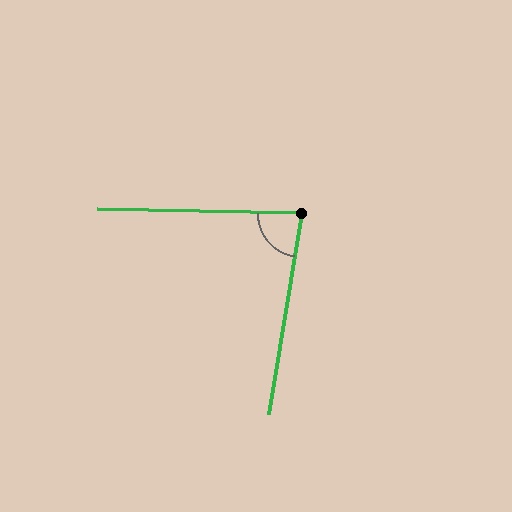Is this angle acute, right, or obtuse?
It is acute.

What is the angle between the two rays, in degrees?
Approximately 82 degrees.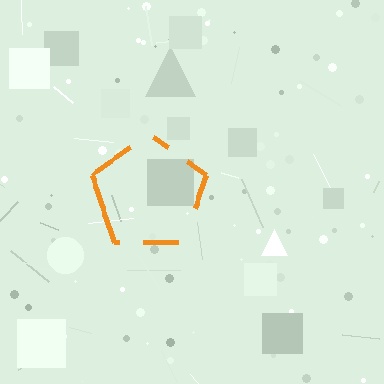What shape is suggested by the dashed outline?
The dashed outline suggests a pentagon.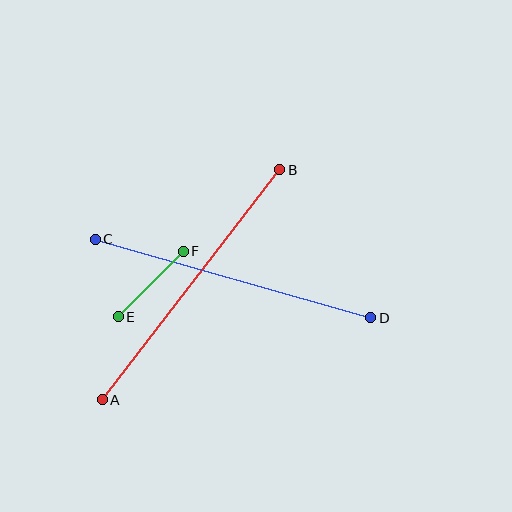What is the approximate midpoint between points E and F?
The midpoint is at approximately (151, 284) pixels.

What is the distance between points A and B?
The distance is approximately 291 pixels.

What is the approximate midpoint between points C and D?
The midpoint is at approximately (233, 279) pixels.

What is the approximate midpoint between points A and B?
The midpoint is at approximately (191, 285) pixels.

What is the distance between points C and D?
The distance is approximately 286 pixels.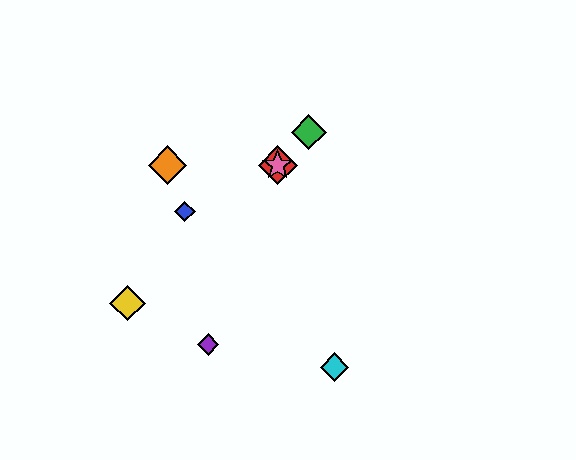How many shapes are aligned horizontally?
3 shapes (the red diamond, the orange diamond, the pink star) are aligned horizontally.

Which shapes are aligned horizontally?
The red diamond, the orange diamond, the pink star are aligned horizontally.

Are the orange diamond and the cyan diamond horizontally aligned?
No, the orange diamond is at y≈165 and the cyan diamond is at y≈367.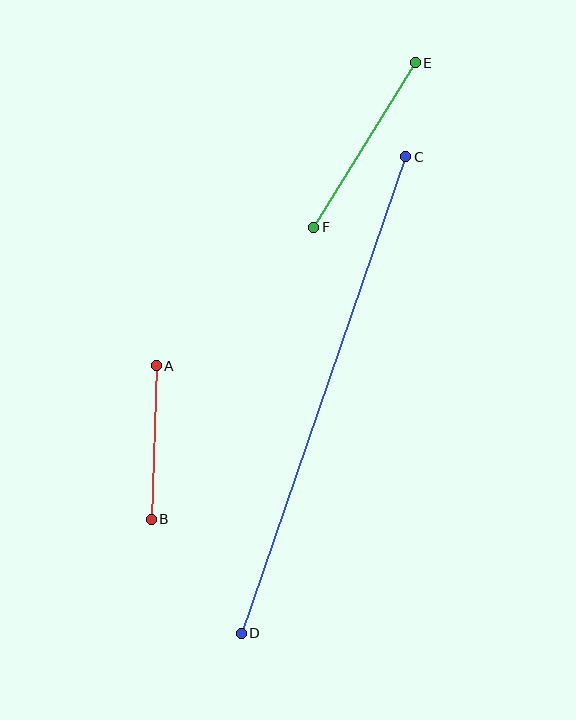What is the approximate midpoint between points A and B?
The midpoint is at approximately (154, 443) pixels.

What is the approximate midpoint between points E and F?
The midpoint is at approximately (364, 145) pixels.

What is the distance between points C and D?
The distance is approximately 504 pixels.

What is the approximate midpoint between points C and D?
The midpoint is at approximately (324, 395) pixels.